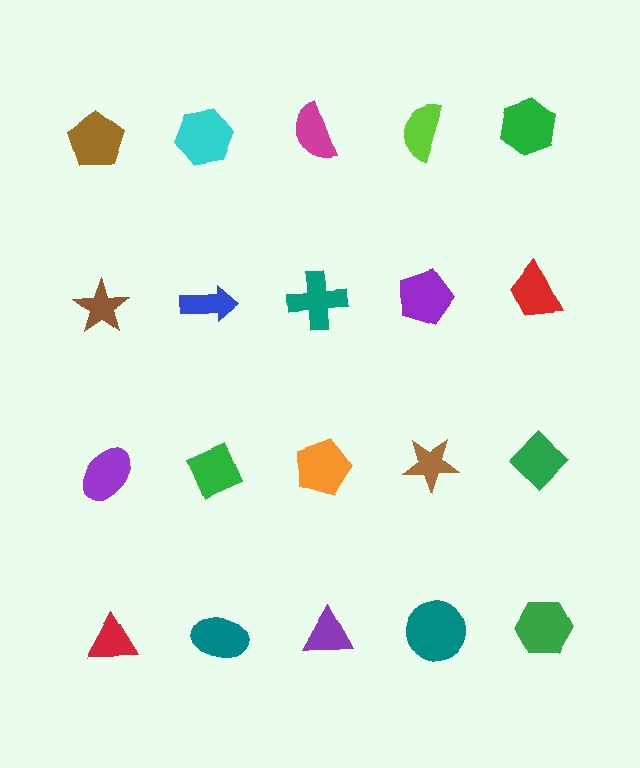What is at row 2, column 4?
A purple pentagon.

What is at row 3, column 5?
A green diamond.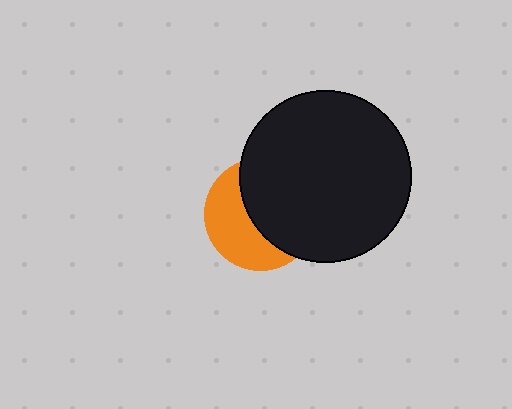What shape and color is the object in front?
The object in front is a black circle.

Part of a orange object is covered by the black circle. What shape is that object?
It is a circle.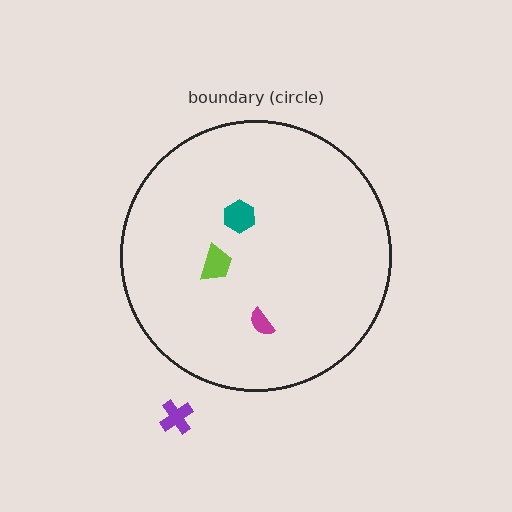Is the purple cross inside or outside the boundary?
Outside.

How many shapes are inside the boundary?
3 inside, 1 outside.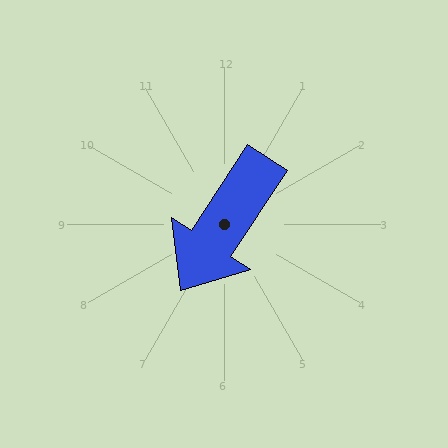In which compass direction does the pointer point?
Southwest.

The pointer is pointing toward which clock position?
Roughly 7 o'clock.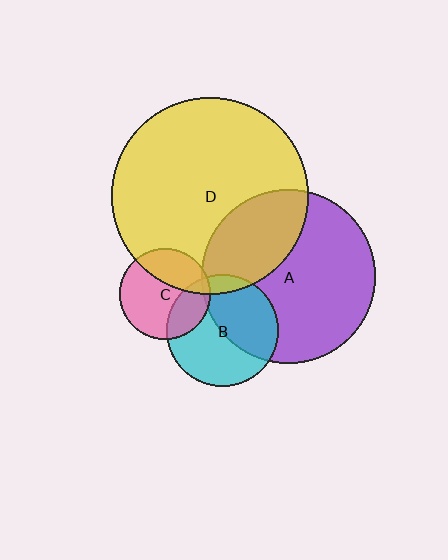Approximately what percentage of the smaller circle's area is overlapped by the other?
Approximately 30%.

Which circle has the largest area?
Circle D (yellow).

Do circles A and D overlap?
Yes.